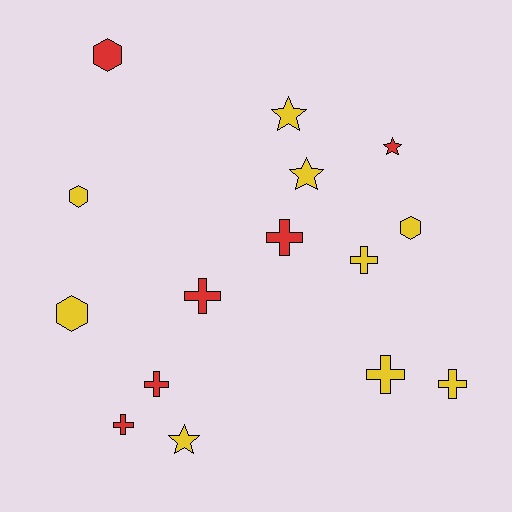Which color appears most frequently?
Yellow, with 9 objects.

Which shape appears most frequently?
Cross, with 7 objects.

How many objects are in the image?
There are 15 objects.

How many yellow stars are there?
There are 3 yellow stars.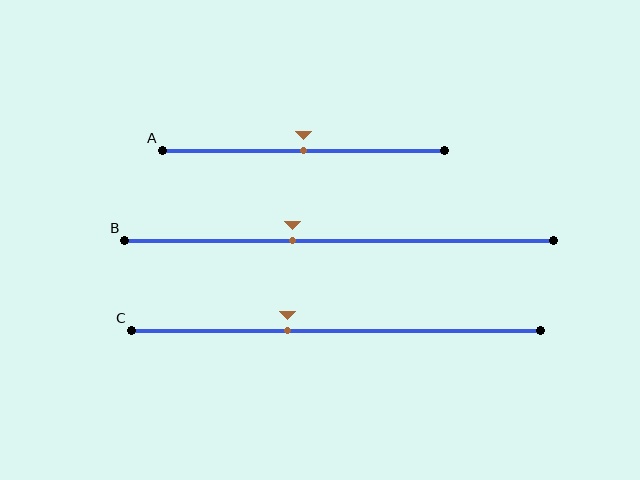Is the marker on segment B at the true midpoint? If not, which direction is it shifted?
No, the marker on segment B is shifted to the left by about 11% of the segment length.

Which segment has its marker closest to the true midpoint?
Segment A has its marker closest to the true midpoint.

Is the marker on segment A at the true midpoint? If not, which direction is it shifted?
Yes, the marker on segment A is at the true midpoint.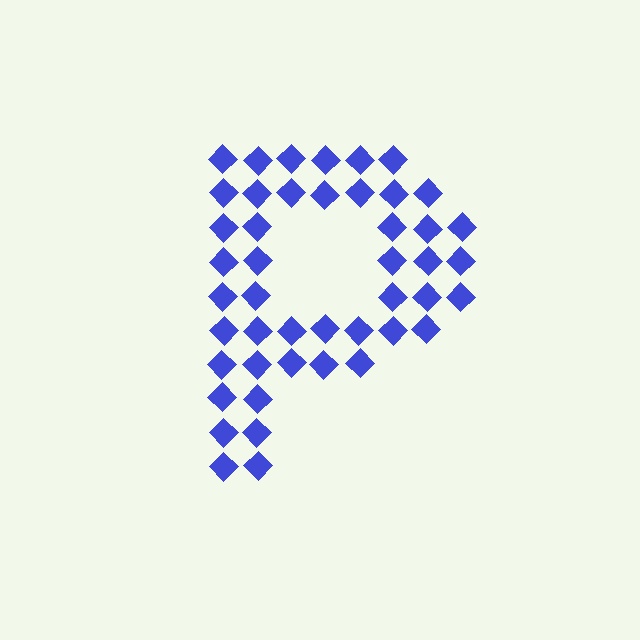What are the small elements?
The small elements are diamonds.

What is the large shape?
The large shape is the letter P.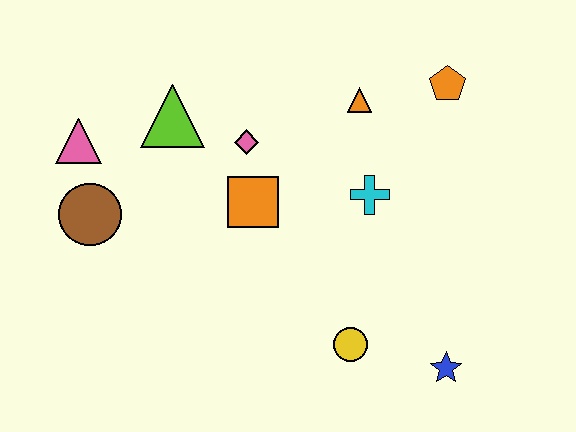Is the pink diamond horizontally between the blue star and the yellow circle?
No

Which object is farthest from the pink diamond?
The blue star is farthest from the pink diamond.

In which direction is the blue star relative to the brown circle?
The blue star is to the right of the brown circle.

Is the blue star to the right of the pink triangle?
Yes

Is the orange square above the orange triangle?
No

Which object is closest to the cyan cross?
The orange triangle is closest to the cyan cross.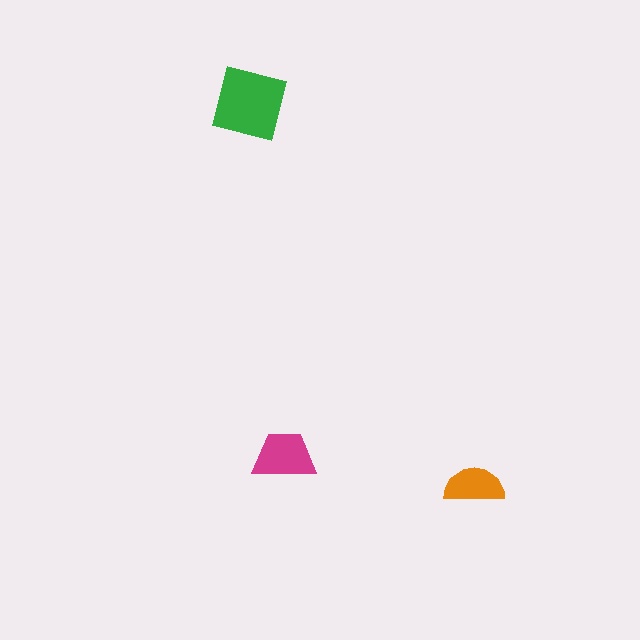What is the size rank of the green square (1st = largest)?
1st.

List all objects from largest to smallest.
The green square, the magenta trapezoid, the orange semicircle.